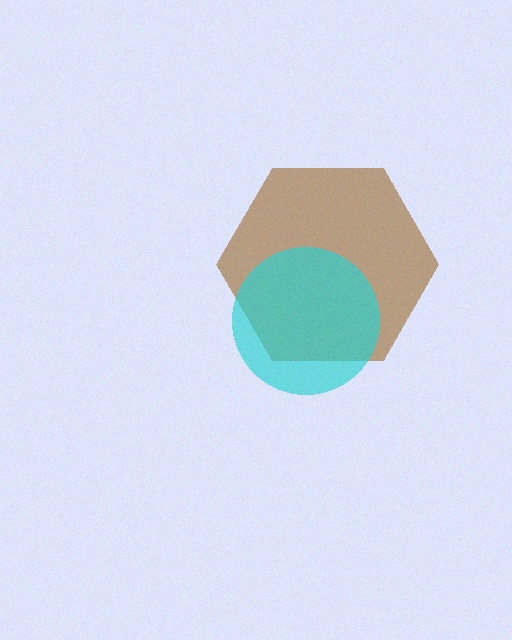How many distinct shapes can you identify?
There are 2 distinct shapes: a brown hexagon, a cyan circle.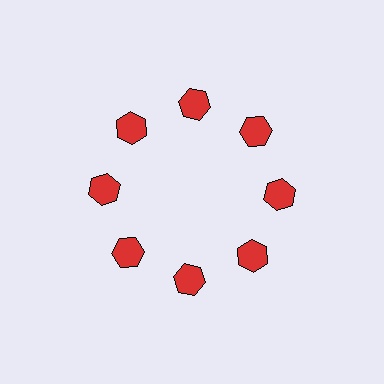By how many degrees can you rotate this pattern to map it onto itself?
The pattern maps onto itself every 45 degrees of rotation.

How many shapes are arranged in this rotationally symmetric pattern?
There are 8 shapes, arranged in 8 groups of 1.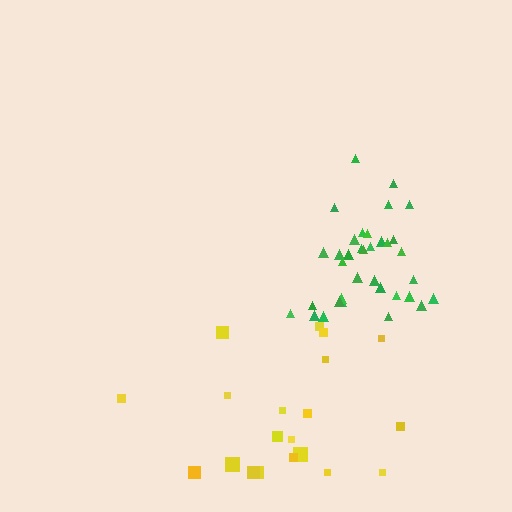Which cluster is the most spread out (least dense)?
Yellow.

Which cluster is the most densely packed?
Green.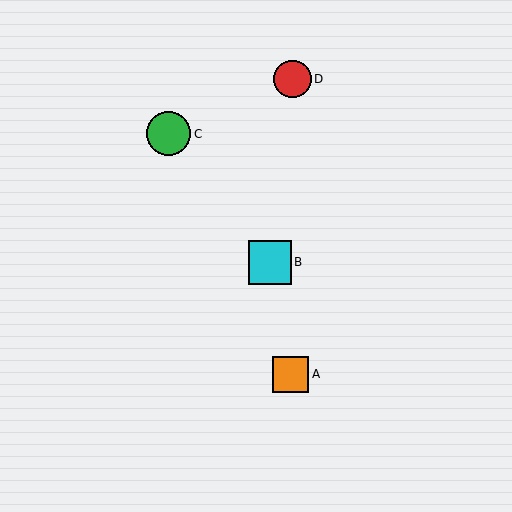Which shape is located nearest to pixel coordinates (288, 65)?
The red circle (labeled D) at (293, 79) is nearest to that location.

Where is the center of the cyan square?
The center of the cyan square is at (270, 262).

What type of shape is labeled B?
Shape B is a cyan square.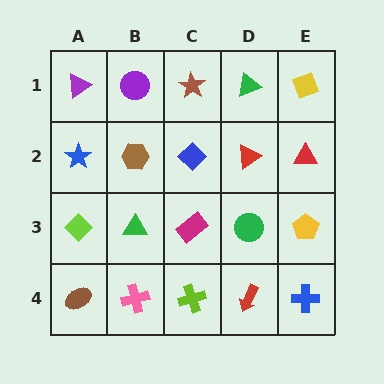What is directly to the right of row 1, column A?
A purple circle.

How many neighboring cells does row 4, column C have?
3.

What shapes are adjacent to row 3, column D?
A red triangle (row 2, column D), a red arrow (row 4, column D), a magenta rectangle (row 3, column C), a yellow pentagon (row 3, column E).